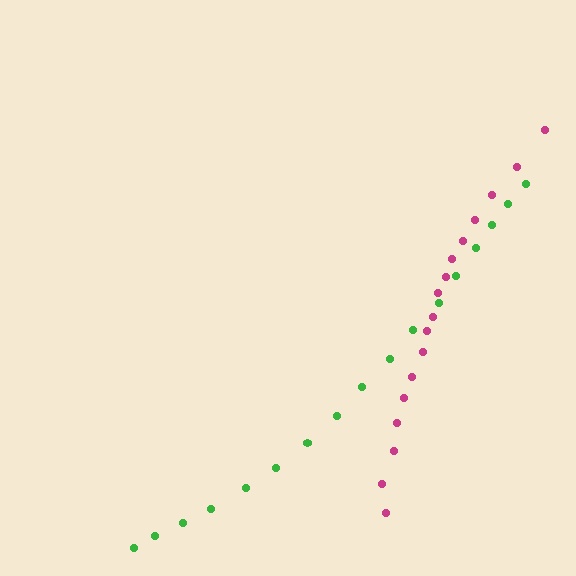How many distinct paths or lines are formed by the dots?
There are 2 distinct paths.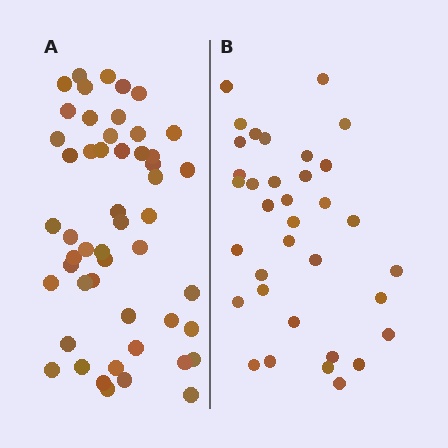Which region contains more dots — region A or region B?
Region A (the left region) has more dots.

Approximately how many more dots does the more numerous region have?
Region A has approximately 15 more dots than region B.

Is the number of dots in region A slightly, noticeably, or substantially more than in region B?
Region A has substantially more. The ratio is roughly 1.5 to 1.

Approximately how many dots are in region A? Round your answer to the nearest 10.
About 50 dots. (The exact count is 51, which rounds to 50.)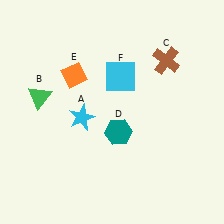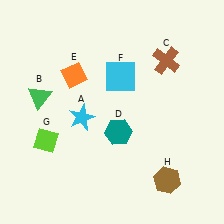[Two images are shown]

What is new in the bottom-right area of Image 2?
A brown hexagon (H) was added in the bottom-right area of Image 2.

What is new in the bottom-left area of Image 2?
A lime diamond (G) was added in the bottom-left area of Image 2.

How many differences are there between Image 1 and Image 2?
There are 2 differences between the two images.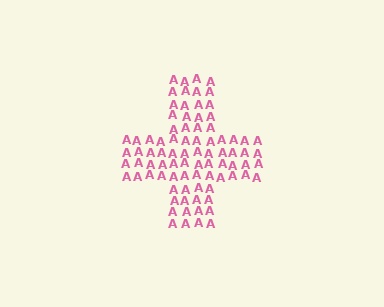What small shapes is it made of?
It is made of small letter A's.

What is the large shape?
The large shape is a cross.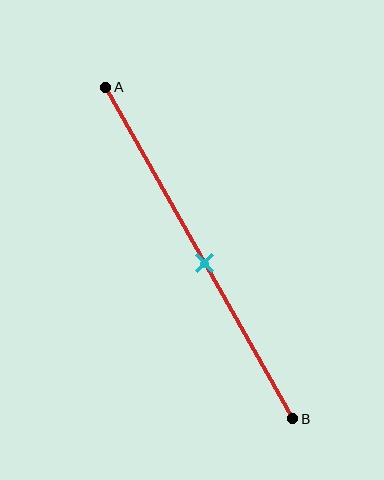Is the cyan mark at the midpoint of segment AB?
No, the mark is at about 55% from A, not at the 50% midpoint.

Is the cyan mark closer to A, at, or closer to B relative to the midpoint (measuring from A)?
The cyan mark is closer to point B than the midpoint of segment AB.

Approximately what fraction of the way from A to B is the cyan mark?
The cyan mark is approximately 55% of the way from A to B.